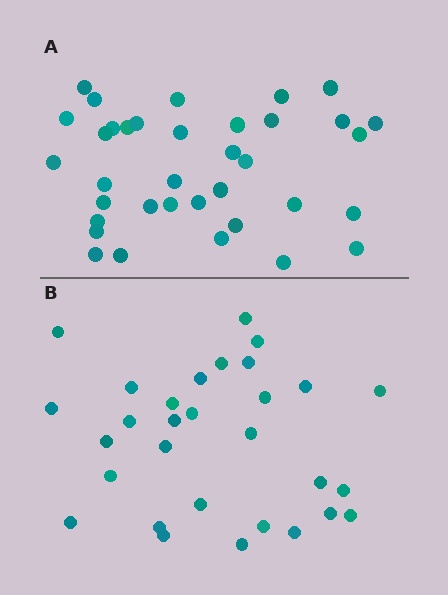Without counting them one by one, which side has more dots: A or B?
Region A (the top region) has more dots.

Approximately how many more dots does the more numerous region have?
Region A has about 6 more dots than region B.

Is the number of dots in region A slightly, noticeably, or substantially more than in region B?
Region A has only slightly more — the two regions are fairly close. The ratio is roughly 1.2 to 1.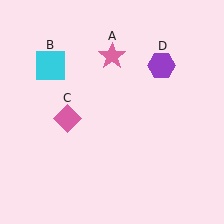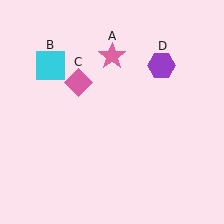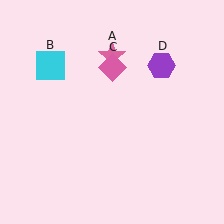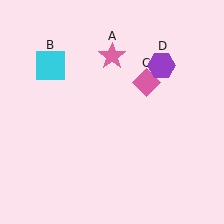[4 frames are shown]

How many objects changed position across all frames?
1 object changed position: pink diamond (object C).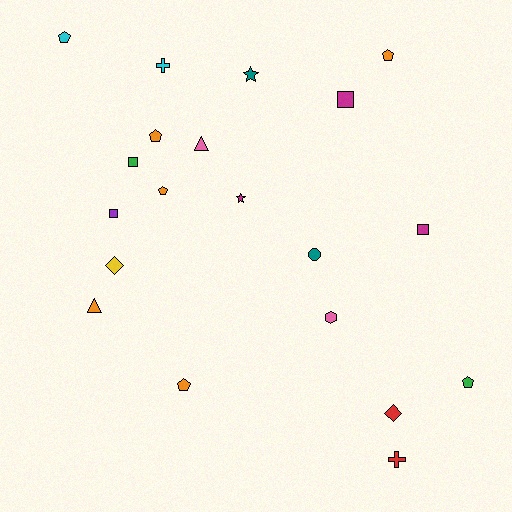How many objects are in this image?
There are 20 objects.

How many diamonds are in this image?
There are 2 diamonds.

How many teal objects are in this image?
There are 2 teal objects.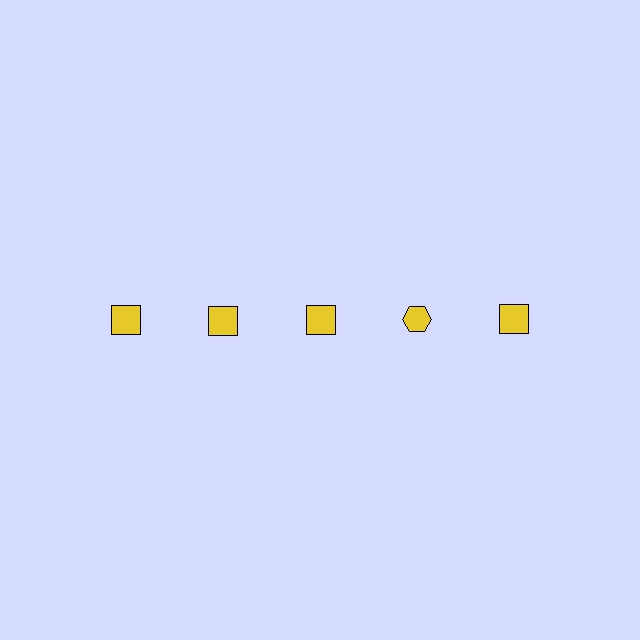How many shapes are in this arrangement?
There are 5 shapes arranged in a grid pattern.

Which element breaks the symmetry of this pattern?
The yellow hexagon in the top row, second from right column breaks the symmetry. All other shapes are yellow squares.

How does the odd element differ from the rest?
It has a different shape: hexagon instead of square.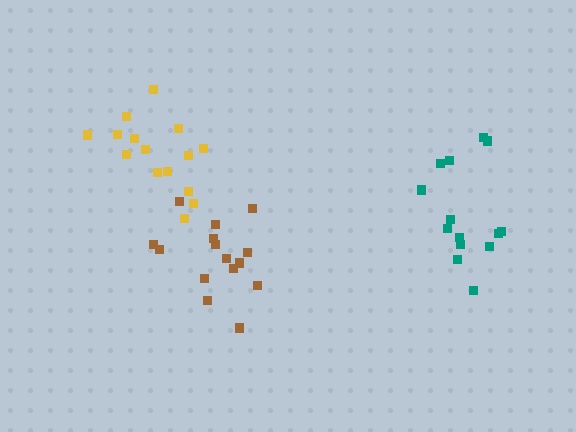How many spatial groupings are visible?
There are 3 spatial groupings.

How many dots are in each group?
Group 1: 15 dots, Group 2: 14 dots, Group 3: 15 dots (44 total).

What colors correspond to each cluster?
The clusters are colored: yellow, teal, brown.